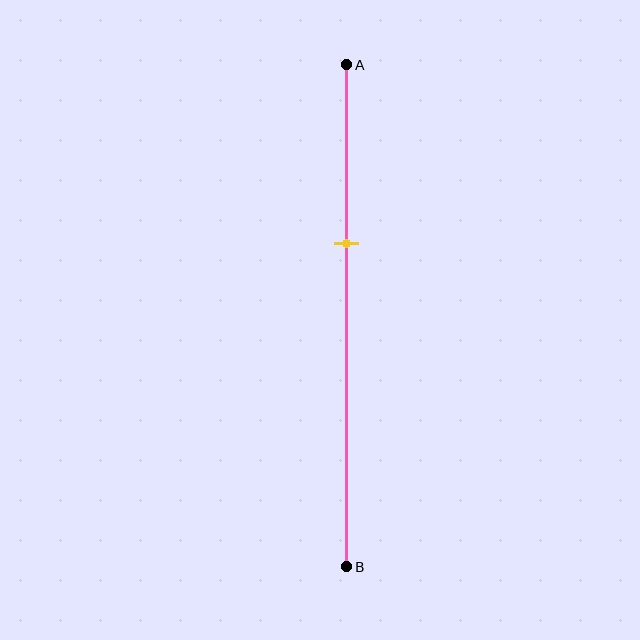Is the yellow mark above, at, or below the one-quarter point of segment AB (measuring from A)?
The yellow mark is below the one-quarter point of segment AB.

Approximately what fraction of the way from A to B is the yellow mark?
The yellow mark is approximately 35% of the way from A to B.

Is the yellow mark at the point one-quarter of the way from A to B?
No, the mark is at about 35% from A, not at the 25% one-quarter point.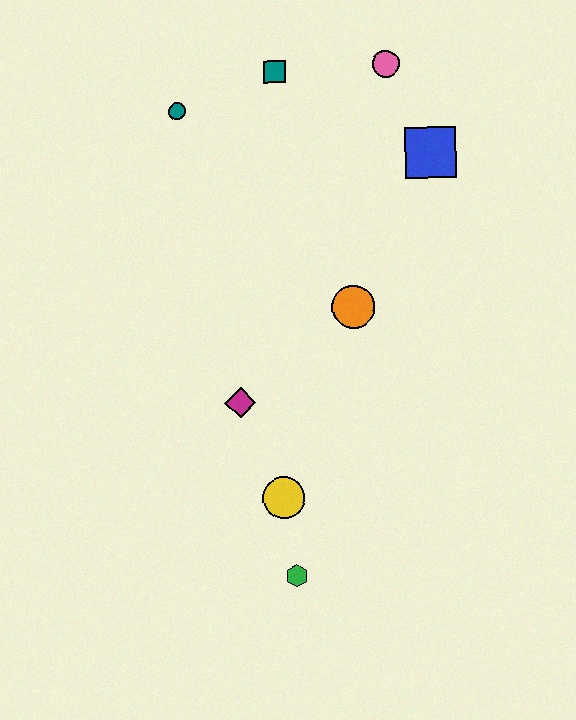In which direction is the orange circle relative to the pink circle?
The orange circle is below the pink circle.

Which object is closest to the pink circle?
The blue square is closest to the pink circle.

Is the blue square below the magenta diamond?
No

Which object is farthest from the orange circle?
The green hexagon is farthest from the orange circle.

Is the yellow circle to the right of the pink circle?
No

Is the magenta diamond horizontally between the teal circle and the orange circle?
Yes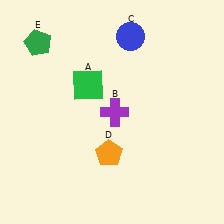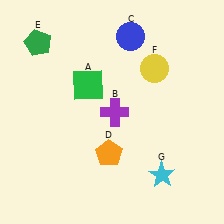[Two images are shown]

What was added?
A yellow circle (F), a cyan star (G) were added in Image 2.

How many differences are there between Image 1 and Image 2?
There are 2 differences between the two images.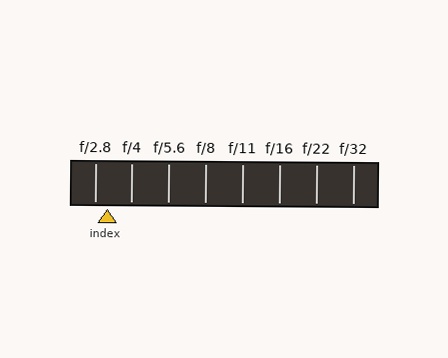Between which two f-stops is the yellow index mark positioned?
The index mark is between f/2.8 and f/4.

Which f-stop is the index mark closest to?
The index mark is closest to f/2.8.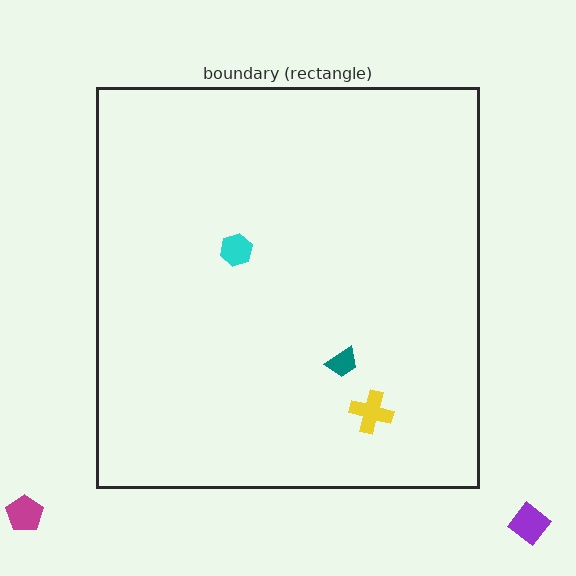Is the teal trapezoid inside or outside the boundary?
Inside.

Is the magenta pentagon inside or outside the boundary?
Outside.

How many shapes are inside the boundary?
3 inside, 2 outside.